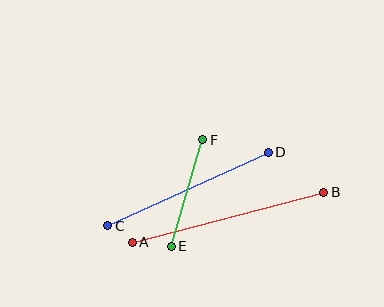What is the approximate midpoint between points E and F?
The midpoint is at approximately (187, 193) pixels.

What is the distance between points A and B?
The distance is approximately 198 pixels.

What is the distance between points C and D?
The distance is approximately 176 pixels.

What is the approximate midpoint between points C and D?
The midpoint is at approximately (188, 189) pixels.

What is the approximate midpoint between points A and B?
The midpoint is at approximately (228, 217) pixels.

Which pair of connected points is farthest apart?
Points A and B are farthest apart.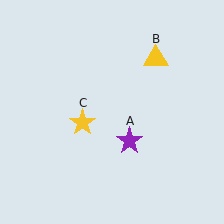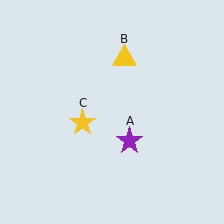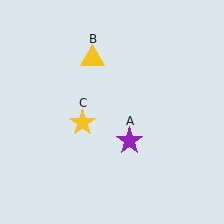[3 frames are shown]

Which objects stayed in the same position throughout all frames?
Purple star (object A) and yellow star (object C) remained stationary.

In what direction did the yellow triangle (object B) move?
The yellow triangle (object B) moved left.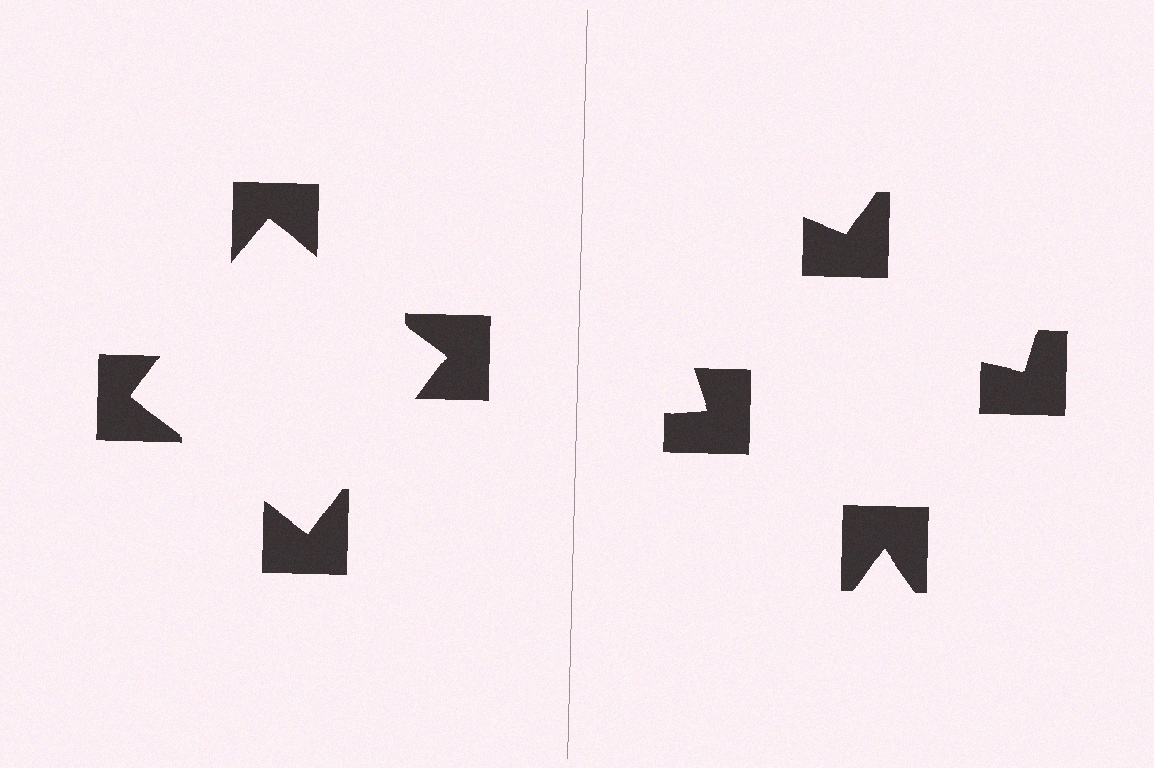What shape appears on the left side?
An illusory square.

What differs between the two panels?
The notched squares are positioned identically on both sides; only the wedge orientations differ. On the left they align to a square; on the right they are misaligned.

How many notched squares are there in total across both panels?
8 — 4 on each side.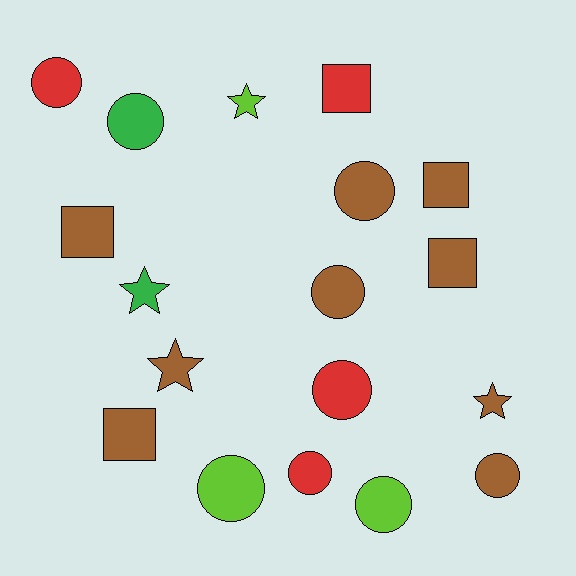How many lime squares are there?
There are no lime squares.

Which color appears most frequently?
Brown, with 9 objects.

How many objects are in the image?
There are 18 objects.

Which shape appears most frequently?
Circle, with 9 objects.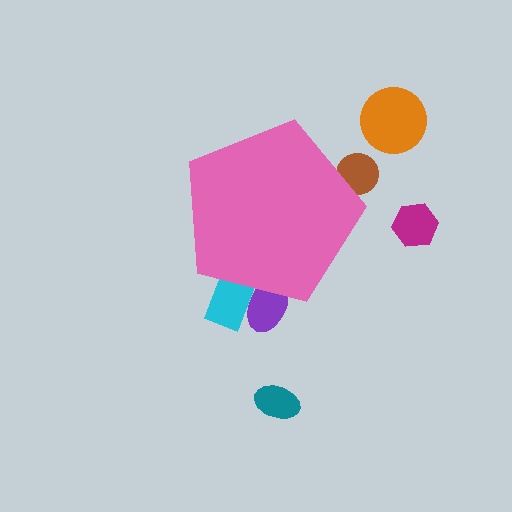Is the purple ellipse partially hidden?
Yes, the purple ellipse is partially hidden behind the pink pentagon.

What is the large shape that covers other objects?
A pink pentagon.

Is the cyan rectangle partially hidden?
Yes, the cyan rectangle is partially hidden behind the pink pentagon.